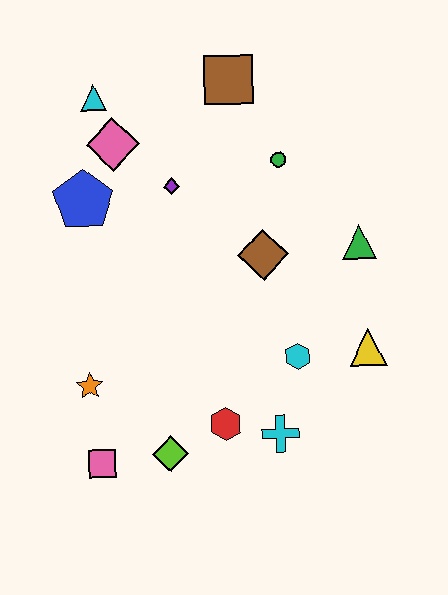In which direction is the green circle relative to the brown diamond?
The green circle is above the brown diamond.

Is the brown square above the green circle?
Yes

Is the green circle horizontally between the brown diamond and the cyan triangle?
No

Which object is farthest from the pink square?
The brown square is farthest from the pink square.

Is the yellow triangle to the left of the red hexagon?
No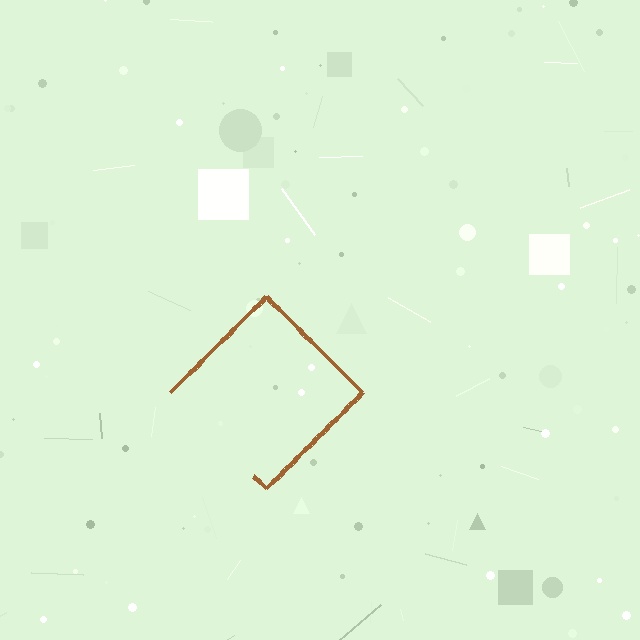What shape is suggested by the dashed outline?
The dashed outline suggests a diamond.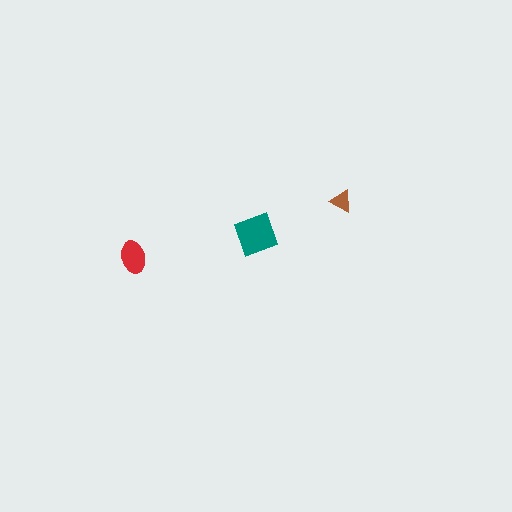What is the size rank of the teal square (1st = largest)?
1st.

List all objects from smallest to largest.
The brown triangle, the red ellipse, the teal square.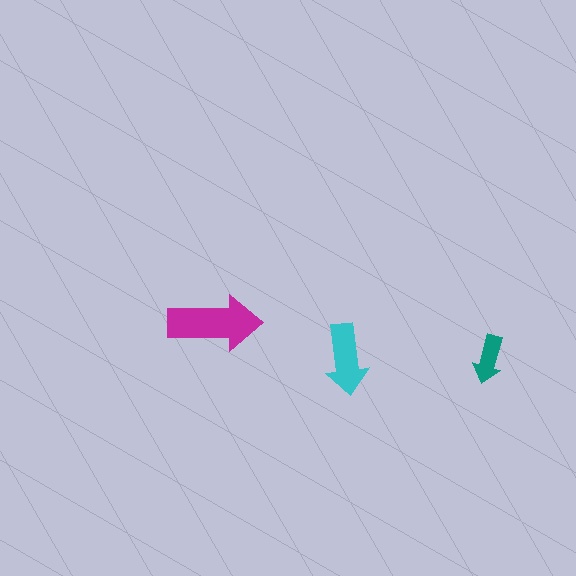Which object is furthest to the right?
The teal arrow is rightmost.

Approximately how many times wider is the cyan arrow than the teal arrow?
About 1.5 times wider.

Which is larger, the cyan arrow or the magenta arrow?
The magenta one.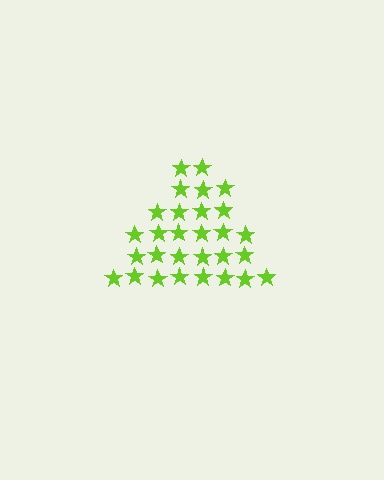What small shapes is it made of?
It is made of small stars.